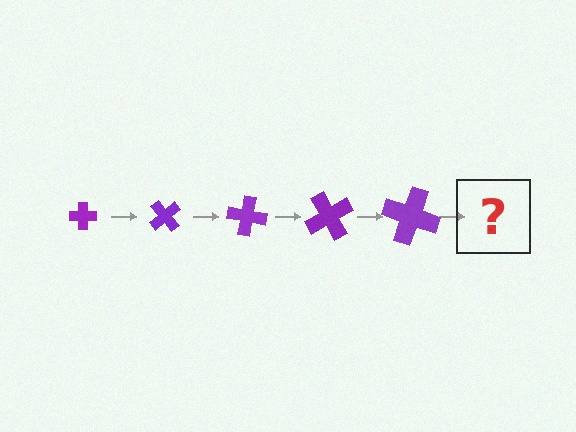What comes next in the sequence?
The next element should be a cross, larger than the previous one and rotated 250 degrees from the start.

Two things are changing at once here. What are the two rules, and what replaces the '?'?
The two rules are that the cross grows larger each step and it rotates 50 degrees each step. The '?' should be a cross, larger than the previous one and rotated 250 degrees from the start.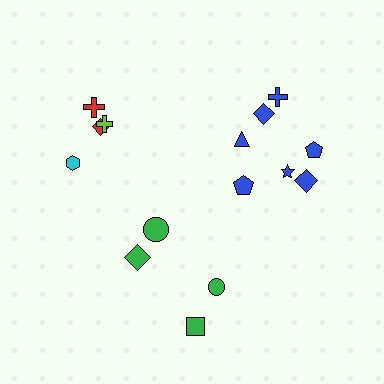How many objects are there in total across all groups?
There are 15 objects.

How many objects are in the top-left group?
There are 4 objects.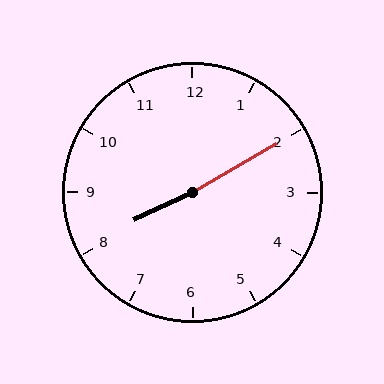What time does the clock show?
8:10.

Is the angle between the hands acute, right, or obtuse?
It is obtuse.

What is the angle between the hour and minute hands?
Approximately 175 degrees.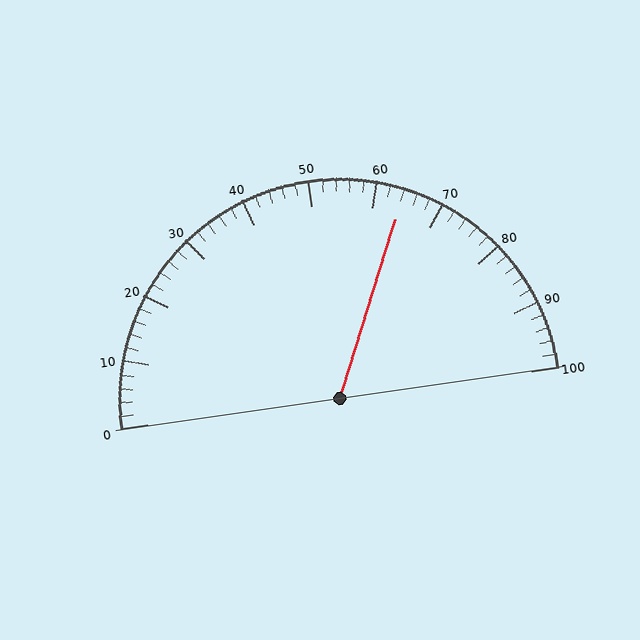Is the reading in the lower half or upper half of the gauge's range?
The reading is in the upper half of the range (0 to 100).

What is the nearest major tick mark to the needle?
The nearest major tick mark is 60.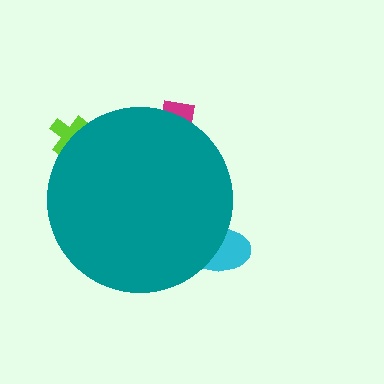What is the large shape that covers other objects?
A teal circle.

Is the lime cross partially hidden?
Yes, the lime cross is partially hidden behind the teal circle.